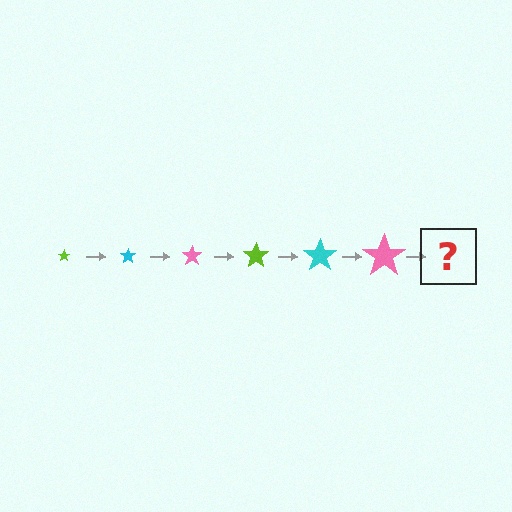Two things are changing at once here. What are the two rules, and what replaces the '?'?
The two rules are that the star grows larger each step and the color cycles through lime, cyan, and pink. The '?' should be a lime star, larger than the previous one.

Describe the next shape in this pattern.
It should be a lime star, larger than the previous one.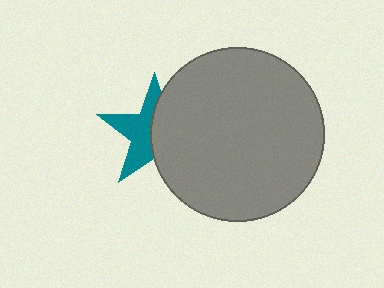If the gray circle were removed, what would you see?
You would see the complete teal star.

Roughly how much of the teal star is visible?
About half of it is visible (roughly 49%).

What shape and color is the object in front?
The object in front is a gray circle.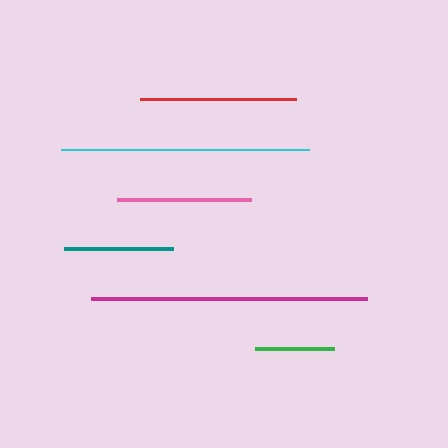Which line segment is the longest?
The magenta line is the longest at approximately 276 pixels.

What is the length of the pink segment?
The pink segment is approximately 134 pixels long.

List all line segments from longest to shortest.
From longest to shortest: magenta, cyan, red, pink, teal, green.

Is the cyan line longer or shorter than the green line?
The cyan line is longer than the green line.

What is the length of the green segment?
The green segment is approximately 79 pixels long.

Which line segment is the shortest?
The green line is the shortest at approximately 79 pixels.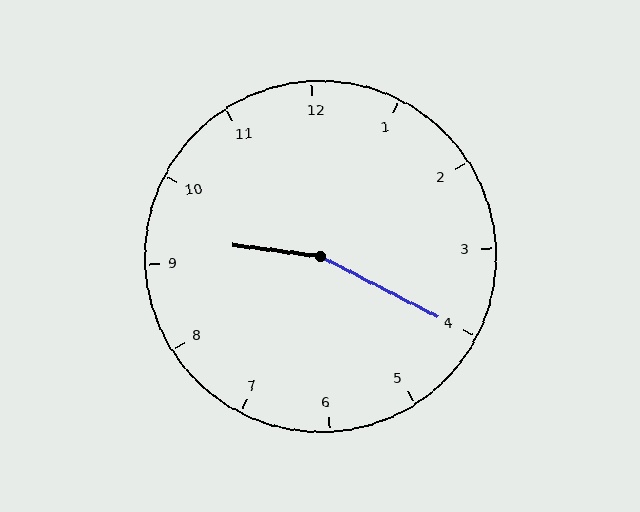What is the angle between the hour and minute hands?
Approximately 160 degrees.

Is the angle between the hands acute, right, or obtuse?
It is obtuse.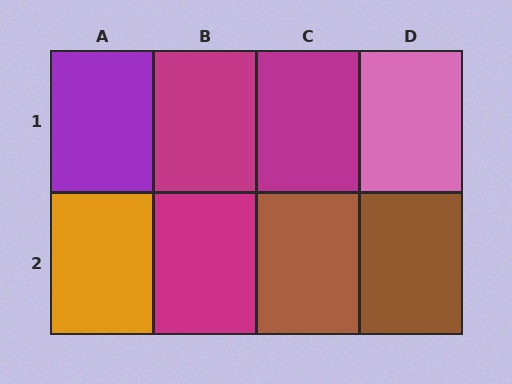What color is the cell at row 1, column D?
Pink.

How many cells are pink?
1 cell is pink.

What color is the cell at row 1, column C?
Magenta.